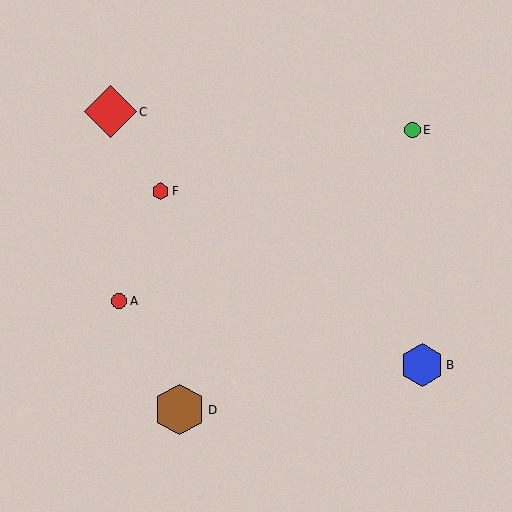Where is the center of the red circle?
The center of the red circle is at (119, 301).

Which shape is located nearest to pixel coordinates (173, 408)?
The brown hexagon (labeled D) at (180, 410) is nearest to that location.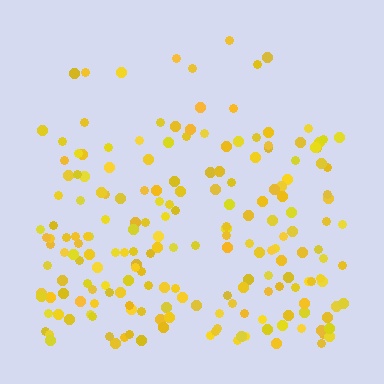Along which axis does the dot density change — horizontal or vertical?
Vertical.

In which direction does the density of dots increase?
From top to bottom, with the bottom side densest.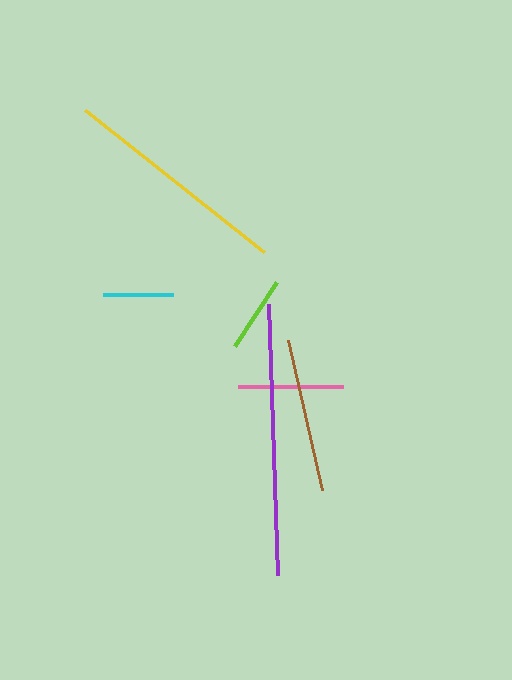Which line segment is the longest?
The purple line is the longest at approximately 271 pixels.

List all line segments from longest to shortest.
From longest to shortest: purple, yellow, brown, pink, lime, cyan.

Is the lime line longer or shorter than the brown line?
The brown line is longer than the lime line.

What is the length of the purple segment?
The purple segment is approximately 271 pixels long.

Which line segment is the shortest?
The cyan line is the shortest at approximately 69 pixels.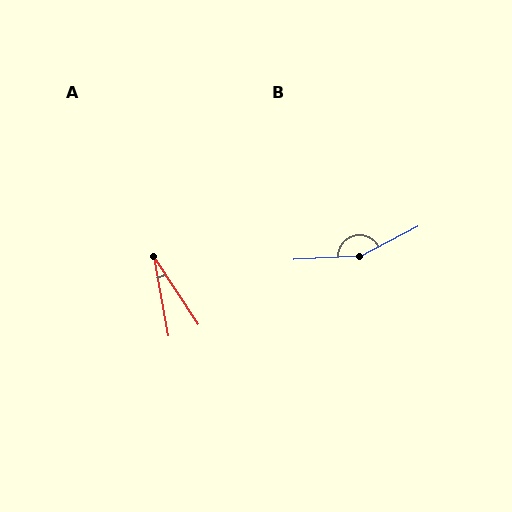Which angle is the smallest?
A, at approximately 23 degrees.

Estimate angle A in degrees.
Approximately 23 degrees.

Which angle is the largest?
B, at approximately 156 degrees.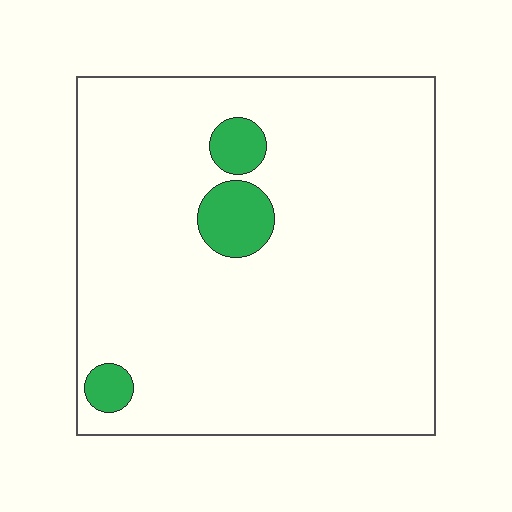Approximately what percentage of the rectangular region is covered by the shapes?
Approximately 5%.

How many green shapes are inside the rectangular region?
3.